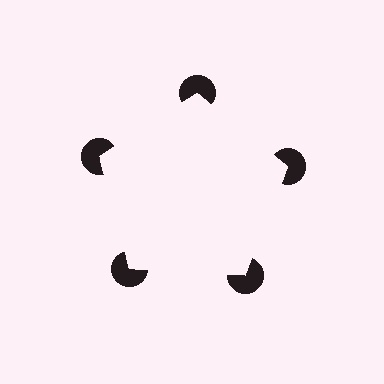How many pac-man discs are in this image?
There are 5 — one at each vertex of the illusory pentagon.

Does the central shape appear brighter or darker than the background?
It typically appears slightly brighter than the background, even though no actual brightness change is drawn.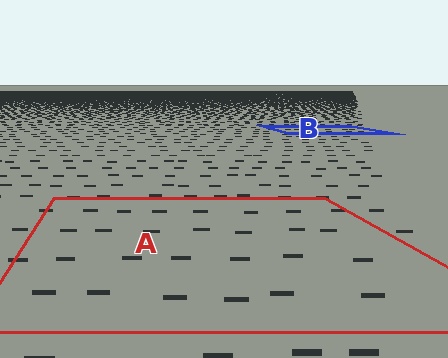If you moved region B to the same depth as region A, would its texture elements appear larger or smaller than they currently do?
They would appear larger. At a closer depth, the same texture elements are projected at a bigger on-screen size.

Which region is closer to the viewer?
Region A is closer. The texture elements there are larger and more spread out.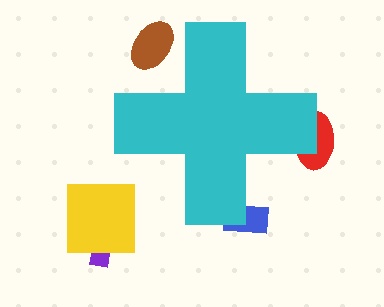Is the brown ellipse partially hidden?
Yes, the brown ellipse is partially hidden behind the cyan cross.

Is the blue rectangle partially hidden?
Yes, the blue rectangle is partially hidden behind the cyan cross.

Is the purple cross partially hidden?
No, the purple cross is fully visible.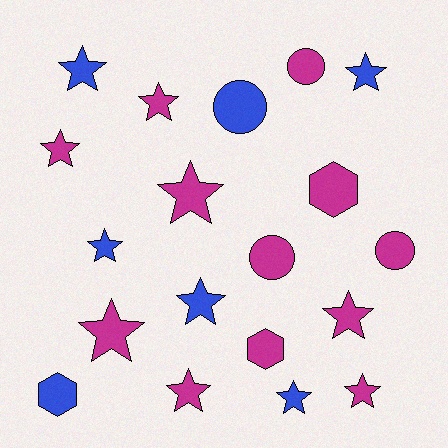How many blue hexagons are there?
There is 1 blue hexagon.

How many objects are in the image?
There are 19 objects.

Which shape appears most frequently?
Star, with 12 objects.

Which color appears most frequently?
Magenta, with 12 objects.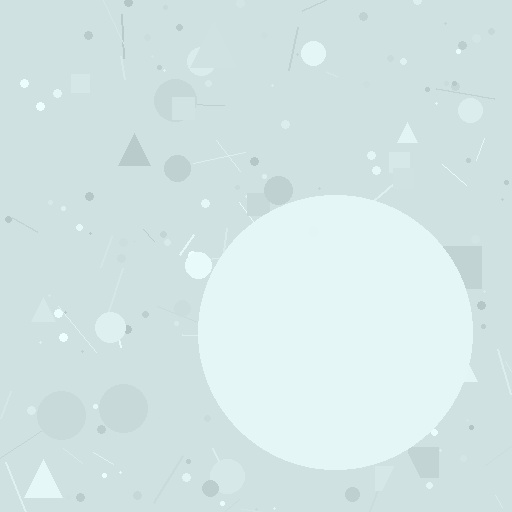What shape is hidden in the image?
A circle is hidden in the image.